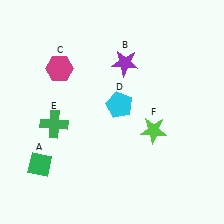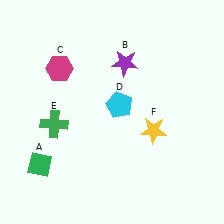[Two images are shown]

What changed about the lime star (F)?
In Image 1, F is lime. In Image 2, it changed to yellow.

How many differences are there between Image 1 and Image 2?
There is 1 difference between the two images.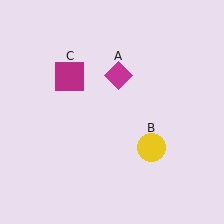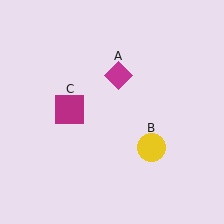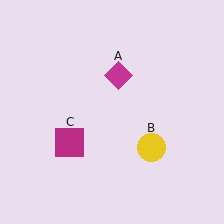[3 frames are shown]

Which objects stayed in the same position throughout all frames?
Magenta diamond (object A) and yellow circle (object B) remained stationary.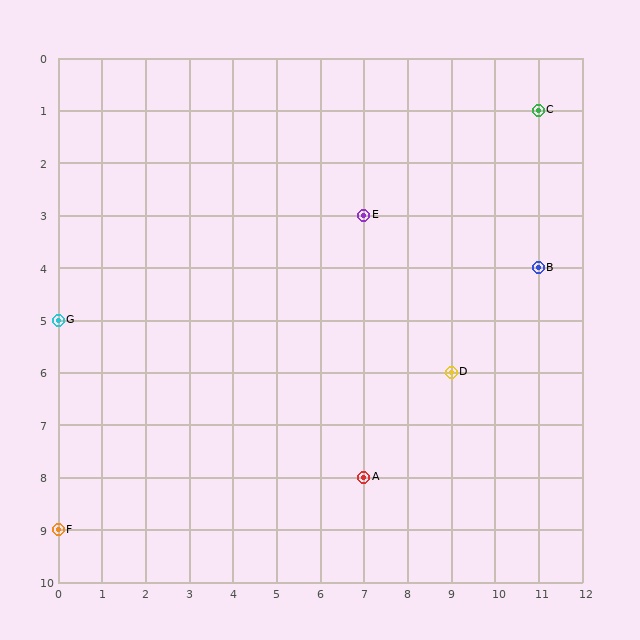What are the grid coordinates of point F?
Point F is at grid coordinates (0, 9).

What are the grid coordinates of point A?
Point A is at grid coordinates (7, 8).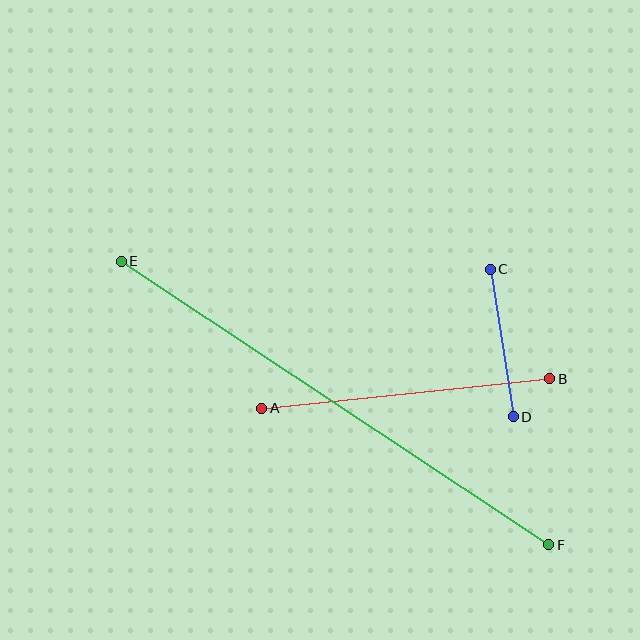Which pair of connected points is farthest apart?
Points E and F are farthest apart.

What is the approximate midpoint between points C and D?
The midpoint is at approximately (502, 343) pixels.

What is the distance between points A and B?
The distance is approximately 289 pixels.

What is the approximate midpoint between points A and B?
The midpoint is at approximately (406, 393) pixels.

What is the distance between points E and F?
The distance is approximately 513 pixels.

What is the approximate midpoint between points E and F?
The midpoint is at approximately (335, 403) pixels.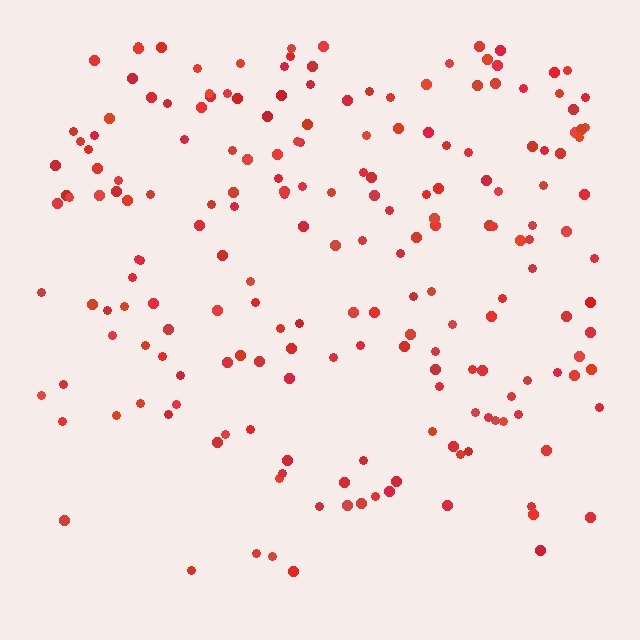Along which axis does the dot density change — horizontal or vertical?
Vertical.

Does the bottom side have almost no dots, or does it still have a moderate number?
Still a moderate number, just noticeably fewer than the top.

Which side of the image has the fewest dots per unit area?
The bottom.